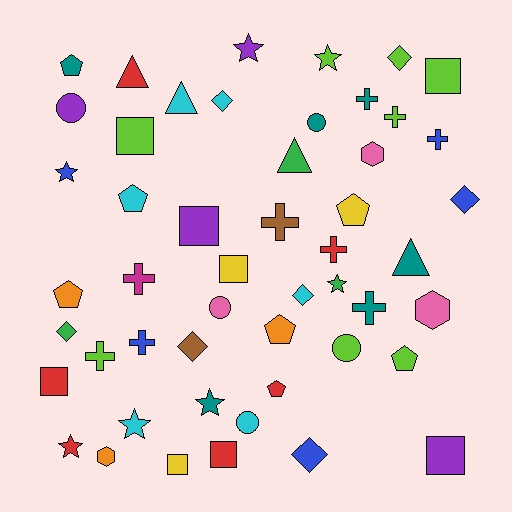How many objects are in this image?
There are 50 objects.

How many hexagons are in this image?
There are 3 hexagons.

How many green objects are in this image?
There are 3 green objects.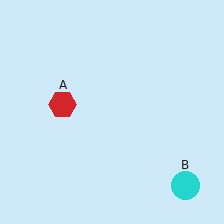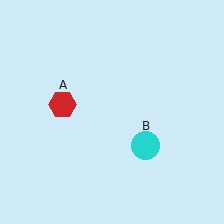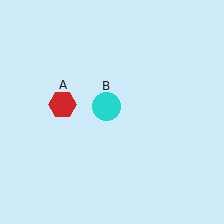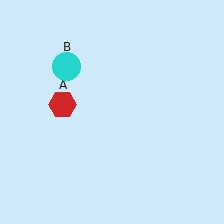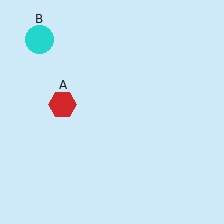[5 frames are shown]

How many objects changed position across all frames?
1 object changed position: cyan circle (object B).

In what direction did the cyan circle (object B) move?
The cyan circle (object B) moved up and to the left.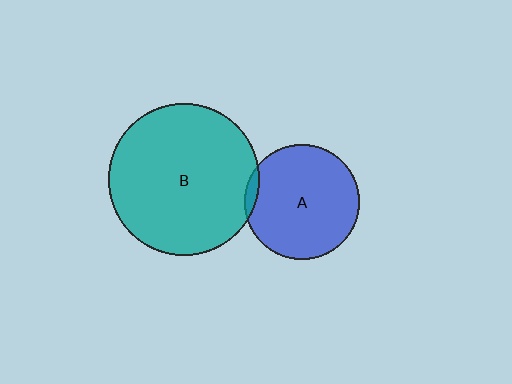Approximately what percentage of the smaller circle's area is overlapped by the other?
Approximately 5%.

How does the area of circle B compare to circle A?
Approximately 1.7 times.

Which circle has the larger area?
Circle B (teal).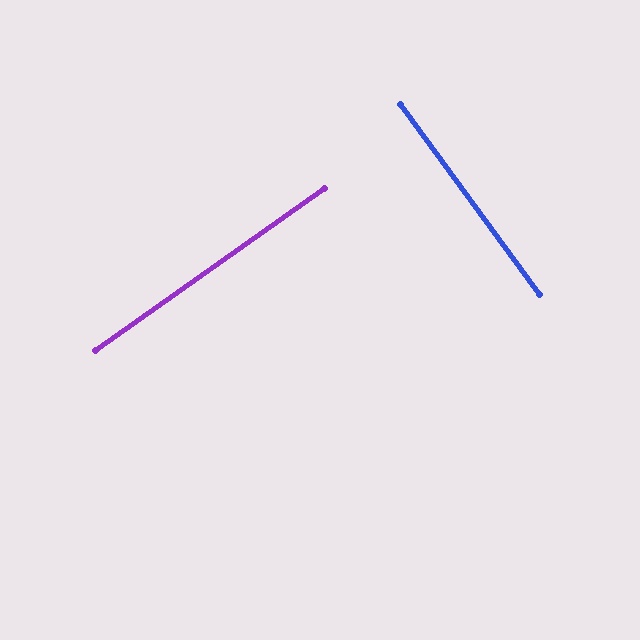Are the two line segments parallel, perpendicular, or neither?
Perpendicular — they meet at approximately 89°.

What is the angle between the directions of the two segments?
Approximately 89 degrees.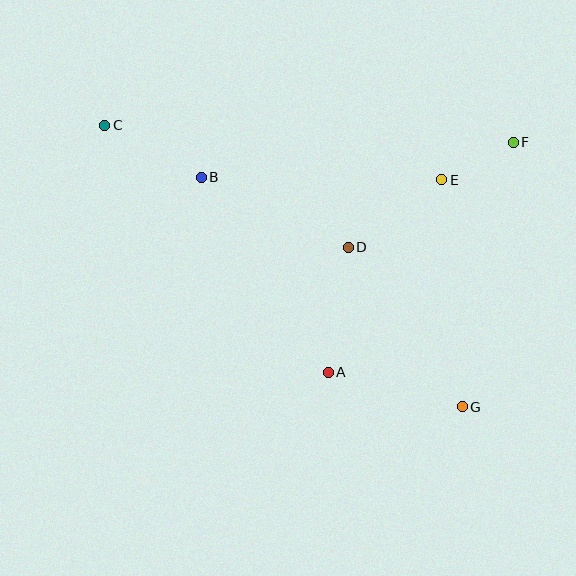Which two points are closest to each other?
Points E and F are closest to each other.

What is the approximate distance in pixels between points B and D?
The distance between B and D is approximately 163 pixels.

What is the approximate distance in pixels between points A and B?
The distance between A and B is approximately 233 pixels.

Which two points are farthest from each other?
Points C and G are farthest from each other.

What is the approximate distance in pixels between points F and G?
The distance between F and G is approximately 269 pixels.